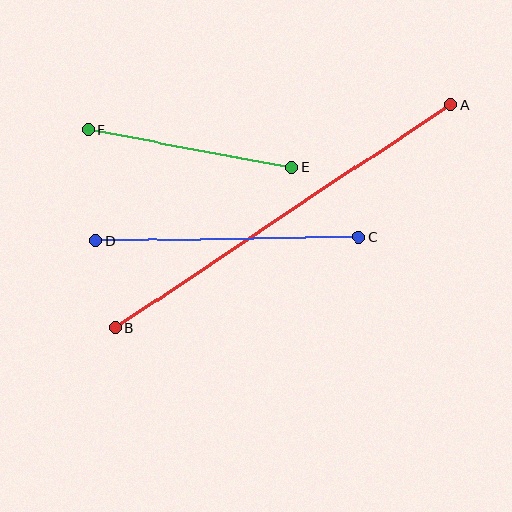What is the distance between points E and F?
The distance is approximately 207 pixels.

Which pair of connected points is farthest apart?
Points A and B are farthest apart.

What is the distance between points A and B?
The distance is approximately 403 pixels.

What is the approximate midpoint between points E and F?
The midpoint is at approximately (190, 149) pixels.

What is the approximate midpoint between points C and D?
The midpoint is at approximately (227, 239) pixels.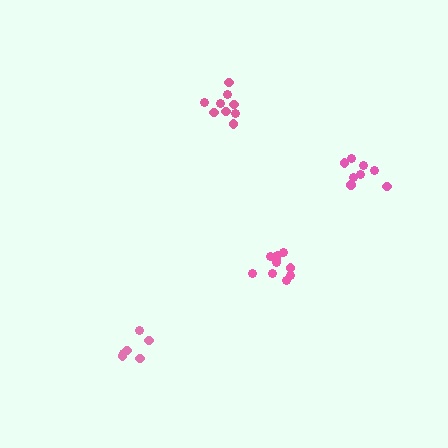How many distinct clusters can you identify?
There are 4 distinct clusters.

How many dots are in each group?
Group 1: 8 dots, Group 2: 9 dots, Group 3: 10 dots, Group 4: 6 dots (33 total).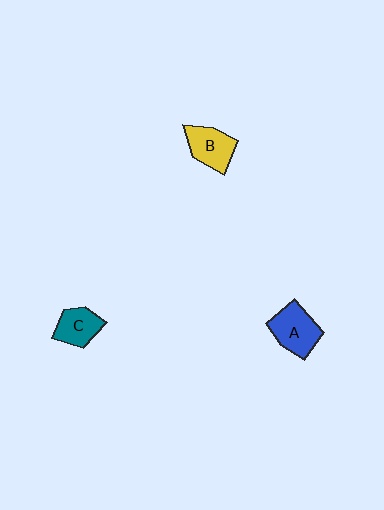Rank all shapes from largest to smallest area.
From largest to smallest: A (blue), B (yellow), C (teal).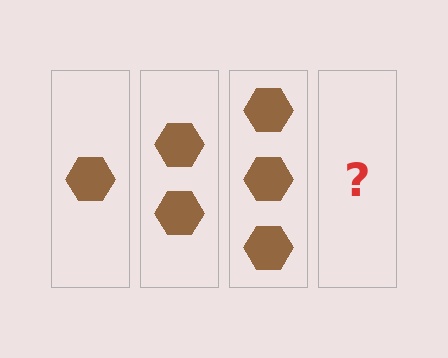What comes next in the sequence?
The next element should be 4 hexagons.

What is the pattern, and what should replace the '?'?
The pattern is that each step adds one more hexagon. The '?' should be 4 hexagons.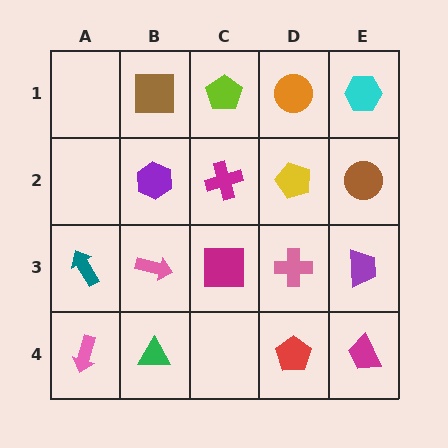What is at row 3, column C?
A magenta square.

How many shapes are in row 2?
4 shapes.